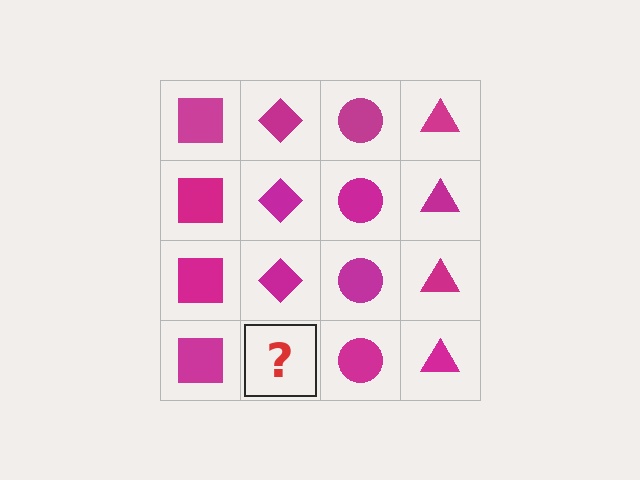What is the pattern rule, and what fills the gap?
The rule is that each column has a consistent shape. The gap should be filled with a magenta diamond.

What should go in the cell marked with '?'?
The missing cell should contain a magenta diamond.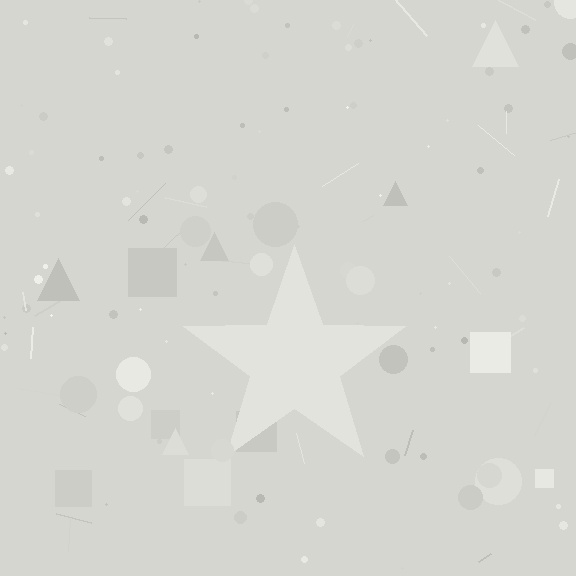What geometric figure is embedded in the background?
A star is embedded in the background.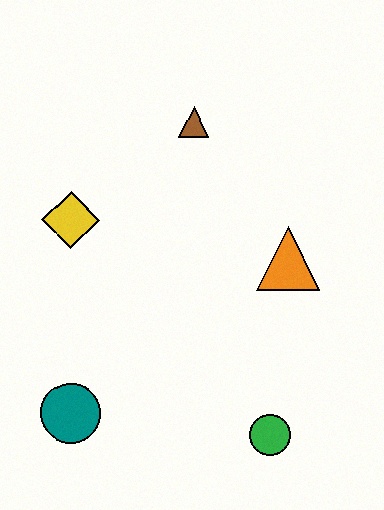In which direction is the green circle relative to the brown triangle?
The green circle is below the brown triangle.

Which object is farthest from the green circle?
The brown triangle is farthest from the green circle.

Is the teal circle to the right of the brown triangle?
No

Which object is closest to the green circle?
The orange triangle is closest to the green circle.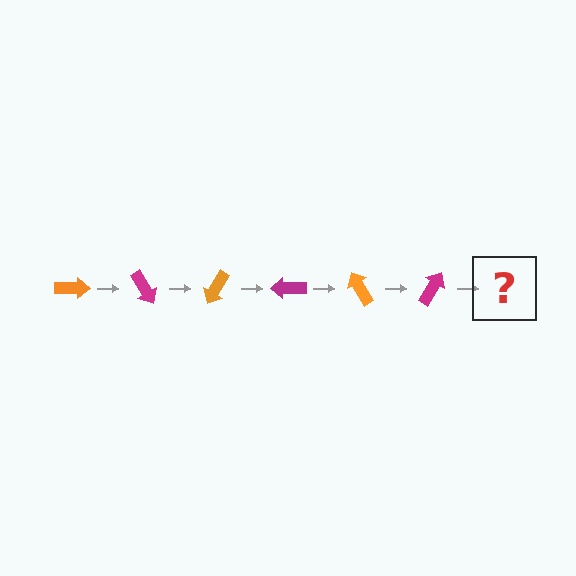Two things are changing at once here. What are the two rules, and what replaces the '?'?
The two rules are that it rotates 60 degrees each step and the color cycles through orange and magenta. The '?' should be an orange arrow, rotated 360 degrees from the start.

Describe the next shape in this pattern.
It should be an orange arrow, rotated 360 degrees from the start.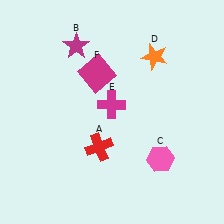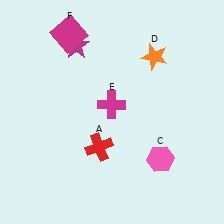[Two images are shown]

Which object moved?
The magenta square (F) moved up.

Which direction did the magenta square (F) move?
The magenta square (F) moved up.